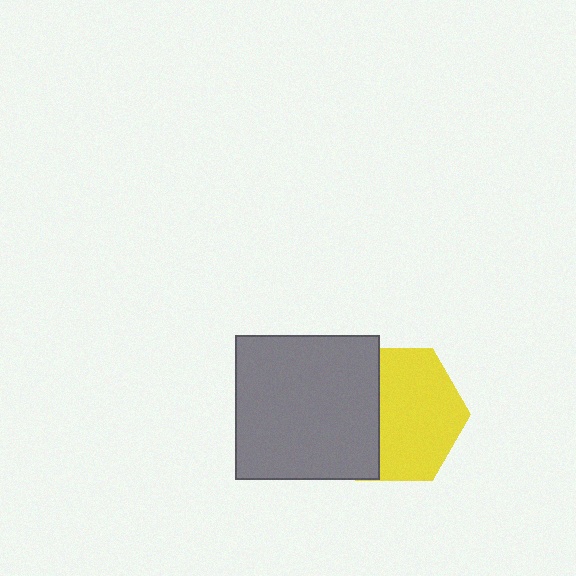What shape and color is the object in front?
The object in front is a gray square.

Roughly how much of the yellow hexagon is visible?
About half of it is visible (roughly 63%).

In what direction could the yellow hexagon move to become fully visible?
The yellow hexagon could move right. That would shift it out from behind the gray square entirely.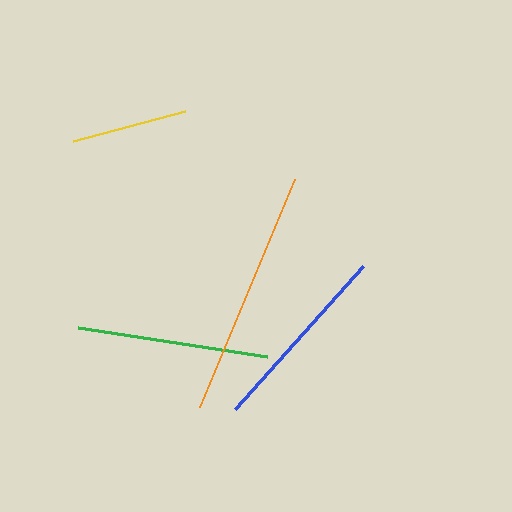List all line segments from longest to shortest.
From longest to shortest: orange, blue, green, yellow.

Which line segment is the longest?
The orange line is the longest at approximately 247 pixels.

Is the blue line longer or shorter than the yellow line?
The blue line is longer than the yellow line.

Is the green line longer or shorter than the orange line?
The orange line is longer than the green line.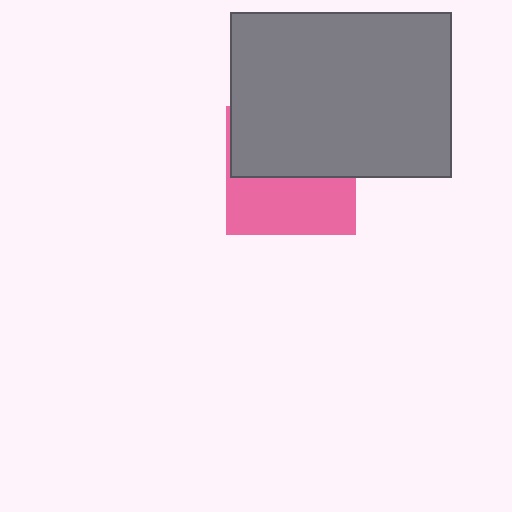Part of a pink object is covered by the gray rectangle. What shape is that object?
It is a square.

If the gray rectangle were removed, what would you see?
You would see the complete pink square.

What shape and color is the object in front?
The object in front is a gray rectangle.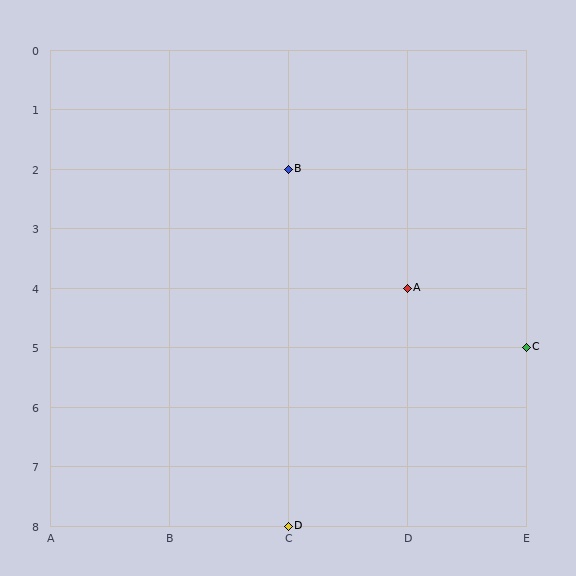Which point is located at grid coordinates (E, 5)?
Point C is at (E, 5).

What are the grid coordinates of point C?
Point C is at grid coordinates (E, 5).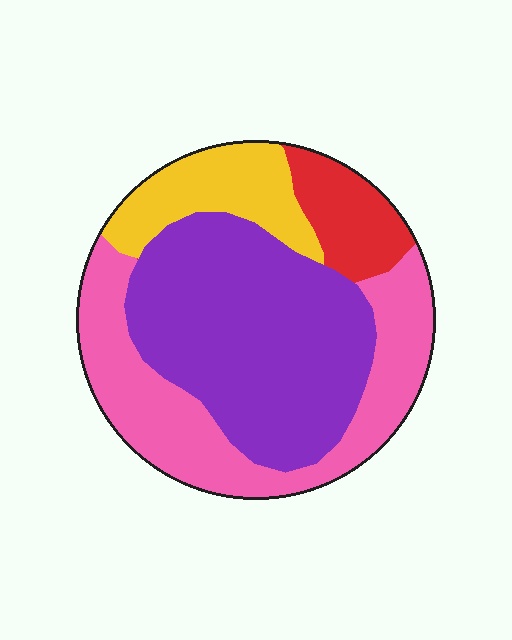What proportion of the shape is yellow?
Yellow covers around 15% of the shape.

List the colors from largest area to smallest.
From largest to smallest: purple, pink, yellow, red.